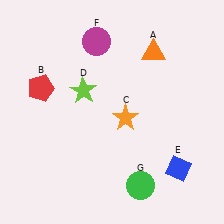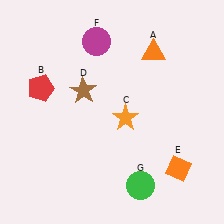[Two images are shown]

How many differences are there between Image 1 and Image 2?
There are 2 differences between the two images.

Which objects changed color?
D changed from lime to brown. E changed from blue to orange.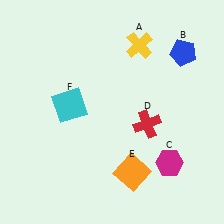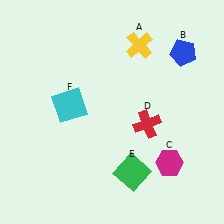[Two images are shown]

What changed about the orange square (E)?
In Image 1, E is orange. In Image 2, it changed to green.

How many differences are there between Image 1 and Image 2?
There is 1 difference between the two images.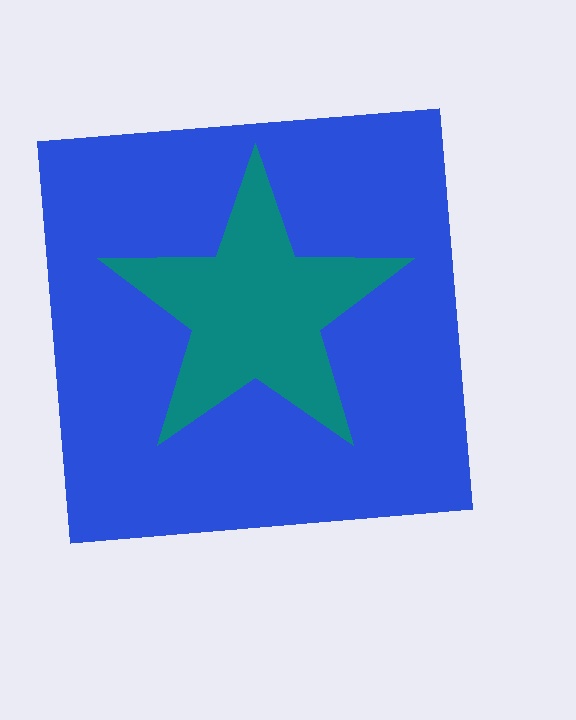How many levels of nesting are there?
2.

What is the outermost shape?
The blue square.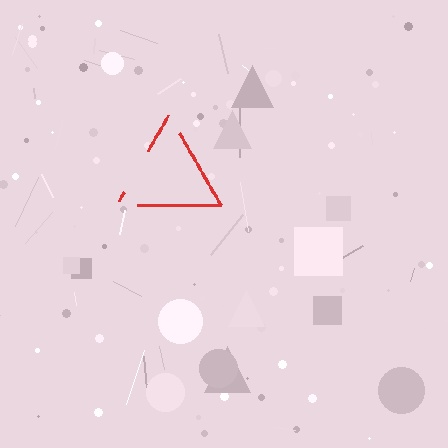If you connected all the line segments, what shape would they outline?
They would outline a triangle.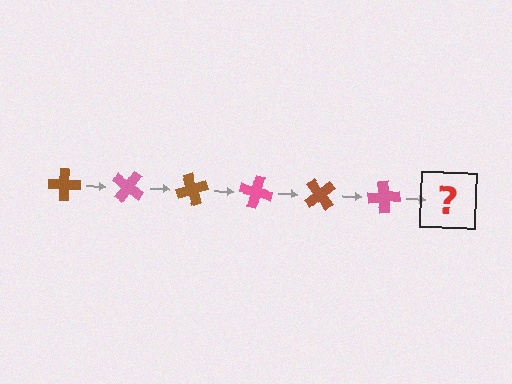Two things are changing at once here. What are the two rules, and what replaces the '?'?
The two rules are that it rotates 35 degrees each step and the color cycles through brown and pink. The '?' should be a brown cross, rotated 210 degrees from the start.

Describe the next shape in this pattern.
It should be a brown cross, rotated 210 degrees from the start.